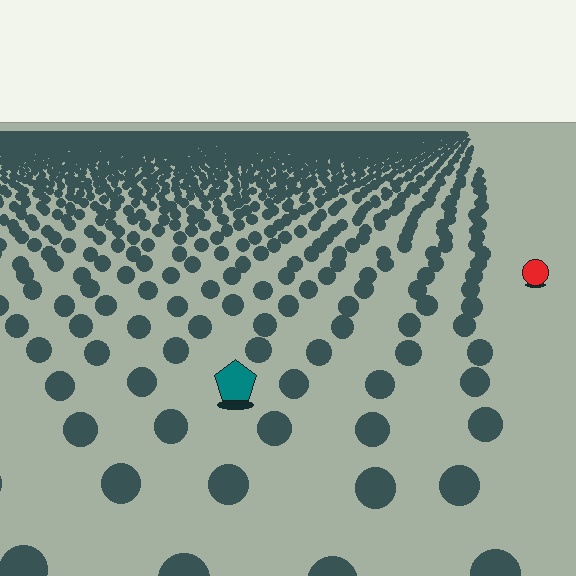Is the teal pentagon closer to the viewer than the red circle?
Yes. The teal pentagon is closer — you can tell from the texture gradient: the ground texture is coarser near it.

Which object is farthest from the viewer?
The red circle is farthest from the viewer. It appears smaller and the ground texture around it is denser.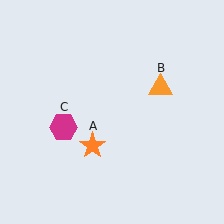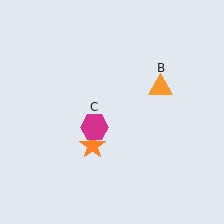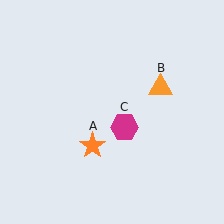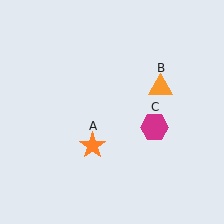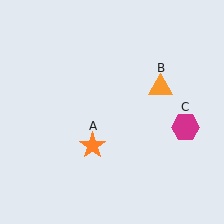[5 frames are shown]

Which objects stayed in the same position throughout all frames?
Orange star (object A) and orange triangle (object B) remained stationary.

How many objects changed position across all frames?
1 object changed position: magenta hexagon (object C).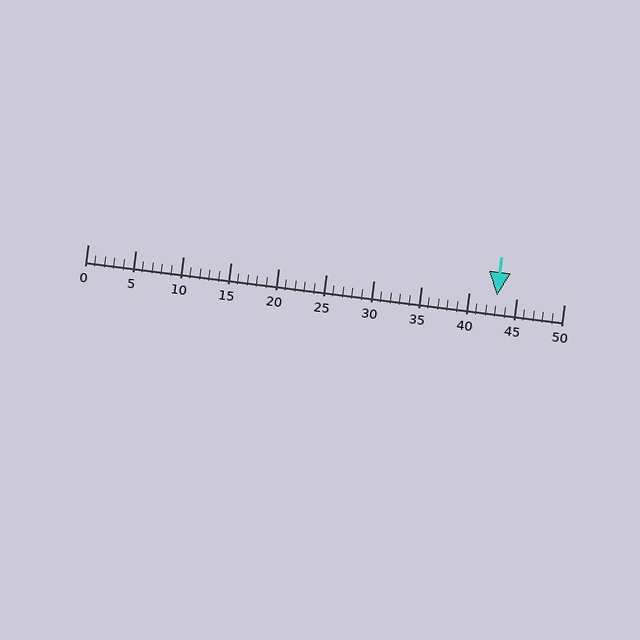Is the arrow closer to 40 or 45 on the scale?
The arrow is closer to 45.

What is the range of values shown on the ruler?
The ruler shows values from 0 to 50.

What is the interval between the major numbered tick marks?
The major tick marks are spaced 5 units apart.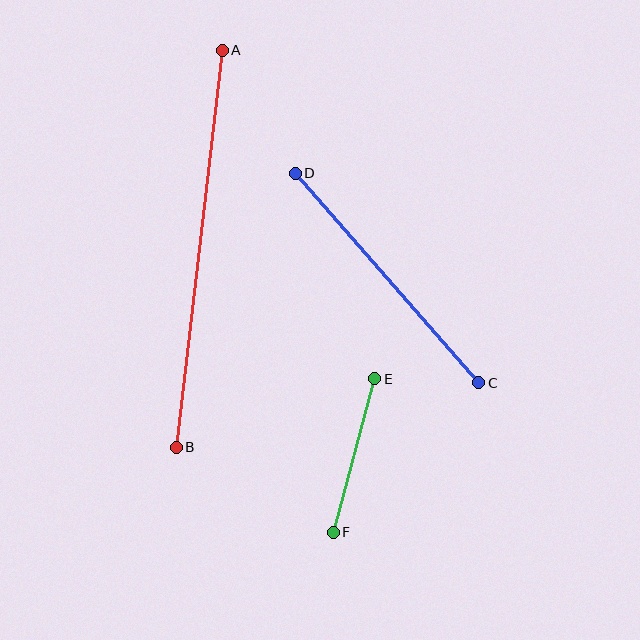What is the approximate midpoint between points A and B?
The midpoint is at approximately (199, 249) pixels.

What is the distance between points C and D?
The distance is approximately 279 pixels.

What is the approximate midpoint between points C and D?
The midpoint is at approximately (387, 278) pixels.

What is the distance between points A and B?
The distance is approximately 400 pixels.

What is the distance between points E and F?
The distance is approximately 159 pixels.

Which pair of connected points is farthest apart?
Points A and B are farthest apart.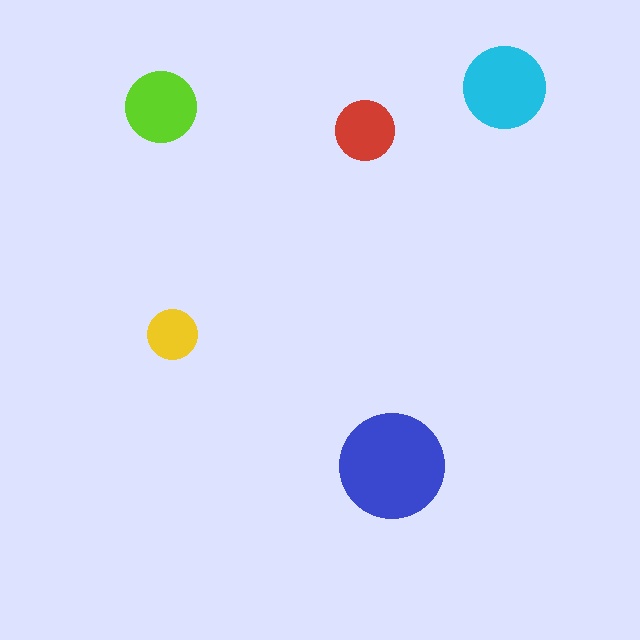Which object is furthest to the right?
The cyan circle is rightmost.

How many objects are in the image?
There are 5 objects in the image.